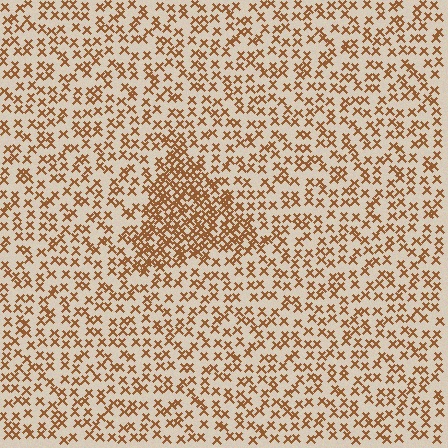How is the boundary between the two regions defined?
The boundary is defined by a change in element density (approximately 2.2x ratio). All elements are the same color, size, and shape.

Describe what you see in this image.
The image contains small brown elements arranged at two different densities. A triangle-shaped region is visible where the elements are more densely packed than the surrounding area.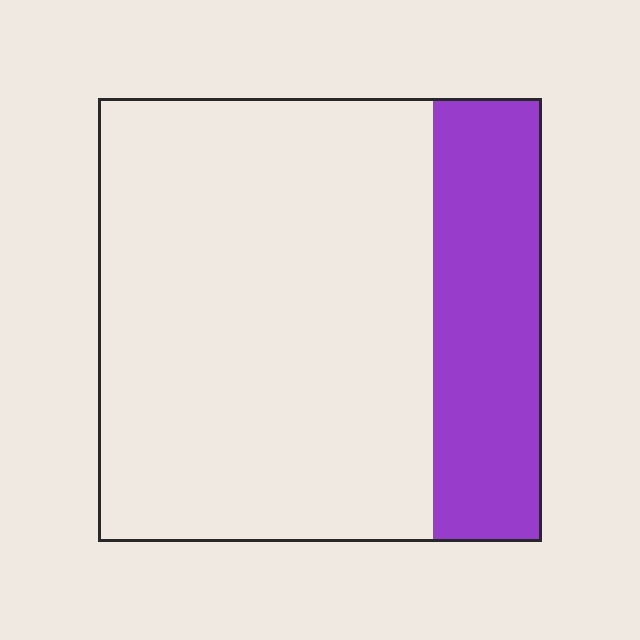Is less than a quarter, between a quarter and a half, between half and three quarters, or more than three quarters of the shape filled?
Less than a quarter.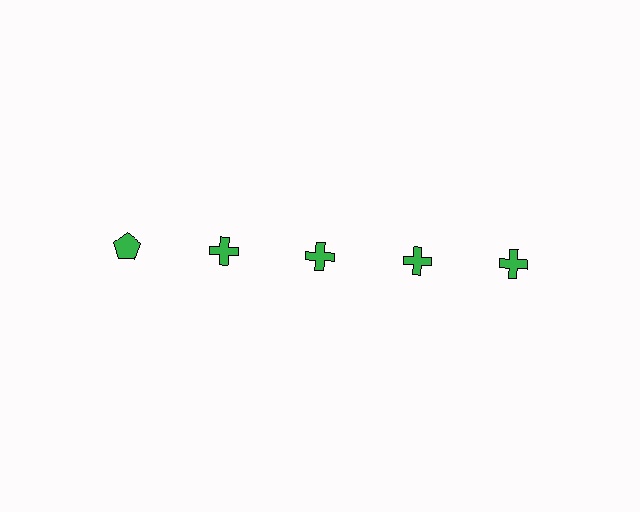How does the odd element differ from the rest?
It has a different shape: pentagon instead of cross.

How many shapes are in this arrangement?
There are 5 shapes arranged in a grid pattern.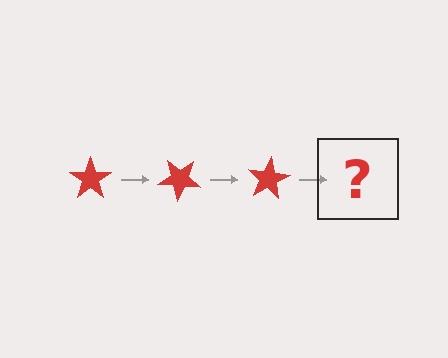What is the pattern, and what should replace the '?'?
The pattern is that the star rotates 40 degrees each step. The '?' should be a red star rotated 120 degrees.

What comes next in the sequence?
The next element should be a red star rotated 120 degrees.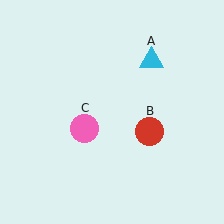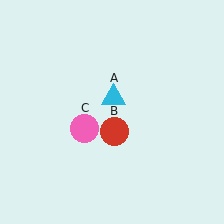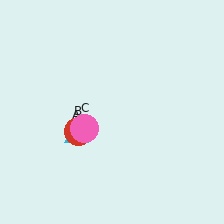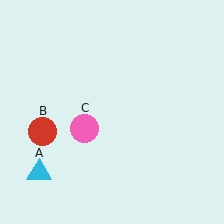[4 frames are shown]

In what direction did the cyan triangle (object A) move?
The cyan triangle (object A) moved down and to the left.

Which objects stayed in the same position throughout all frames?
Pink circle (object C) remained stationary.